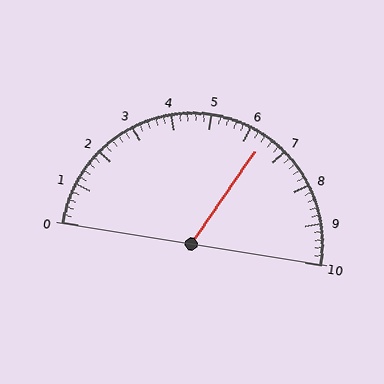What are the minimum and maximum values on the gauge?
The gauge ranges from 0 to 10.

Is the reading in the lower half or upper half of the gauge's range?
The reading is in the upper half of the range (0 to 10).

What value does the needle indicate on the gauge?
The needle indicates approximately 6.4.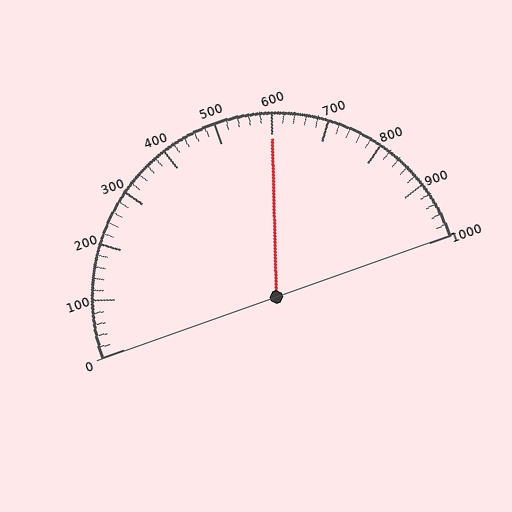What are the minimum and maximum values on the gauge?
The gauge ranges from 0 to 1000.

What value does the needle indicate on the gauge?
The needle indicates approximately 600.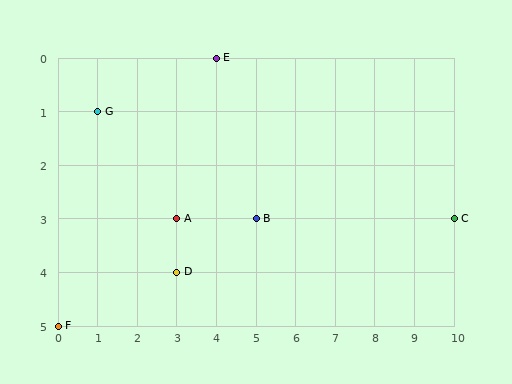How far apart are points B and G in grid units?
Points B and G are 4 columns and 2 rows apart (about 4.5 grid units diagonally).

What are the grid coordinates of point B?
Point B is at grid coordinates (5, 3).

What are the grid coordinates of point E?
Point E is at grid coordinates (4, 0).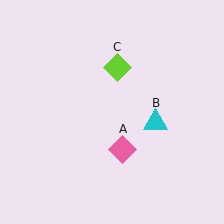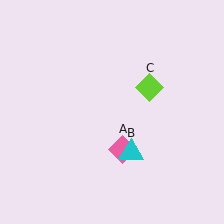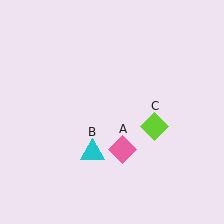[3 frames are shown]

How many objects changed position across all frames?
2 objects changed position: cyan triangle (object B), lime diamond (object C).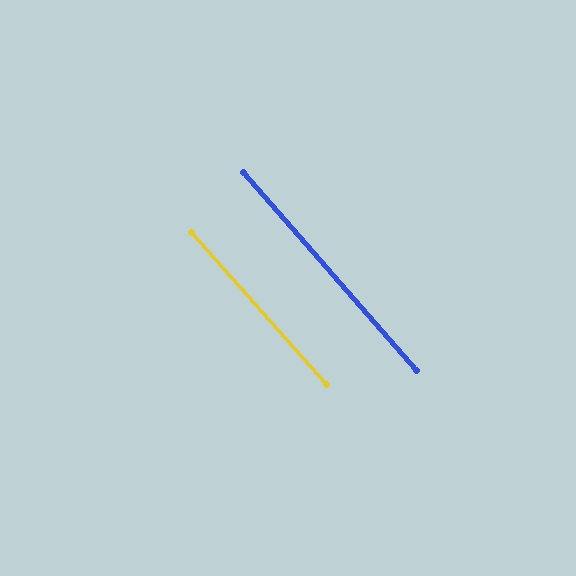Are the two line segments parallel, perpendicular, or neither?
Parallel — their directions differ by only 0.4°.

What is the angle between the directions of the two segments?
Approximately 0 degrees.